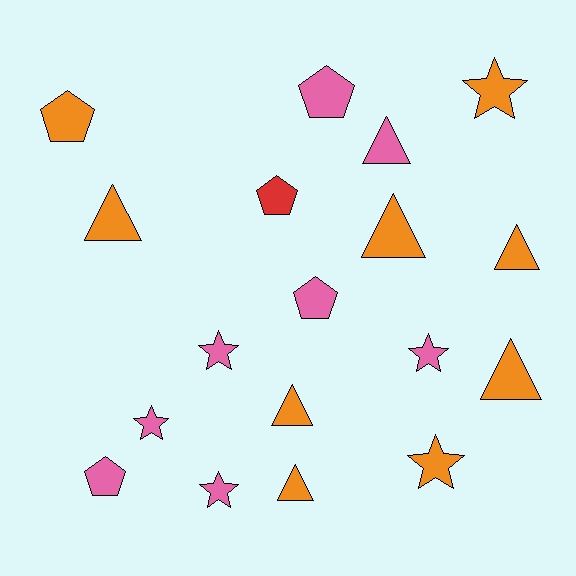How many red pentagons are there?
There is 1 red pentagon.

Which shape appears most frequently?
Triangle, with 7 objects.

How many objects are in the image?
There are 18 objects.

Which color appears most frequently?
Orange, with 9 objects.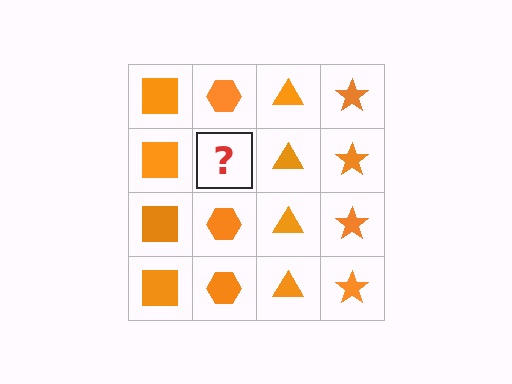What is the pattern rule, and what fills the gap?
The rule is that each column has a consistent shape. The gap should be filled with an orange hexagon.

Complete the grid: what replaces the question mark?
The question mark should be replaced with an orange hexagon.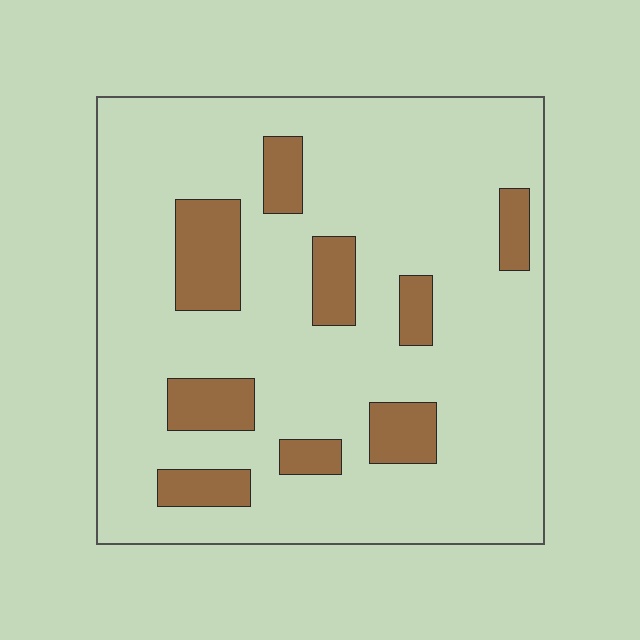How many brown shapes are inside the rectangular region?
9.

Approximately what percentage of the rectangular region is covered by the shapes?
Approximately 15%.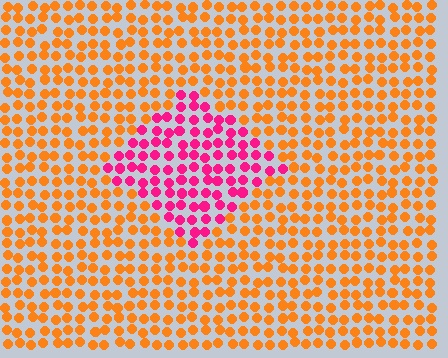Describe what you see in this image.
The image is filled with small orange elements in a uniform arrangement. A diamond-shaped region is visible where the elements are tinted to a slightly different hue, forming a subtle color boundary.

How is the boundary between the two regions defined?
The boundary is defined purely by a slight shift in hue (about 59 degrees). Spacing, size, and orientation are identical on both sides.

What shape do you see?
I see a diamond.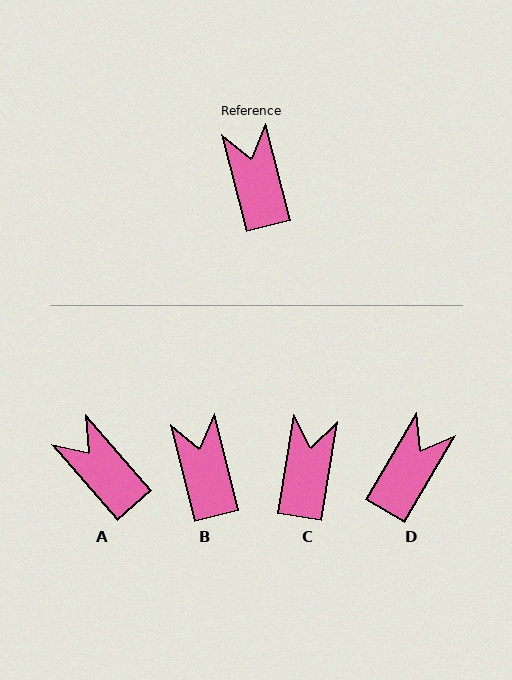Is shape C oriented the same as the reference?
No, it is off by about 24 degrees.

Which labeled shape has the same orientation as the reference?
B.